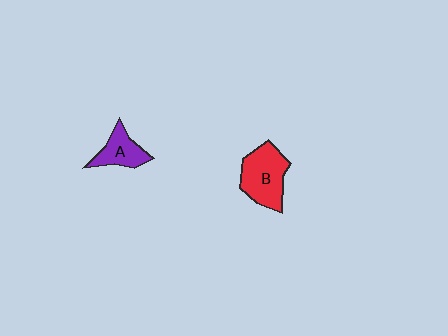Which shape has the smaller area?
Shape A (purple).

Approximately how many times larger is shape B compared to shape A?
Approximately 1.7 times.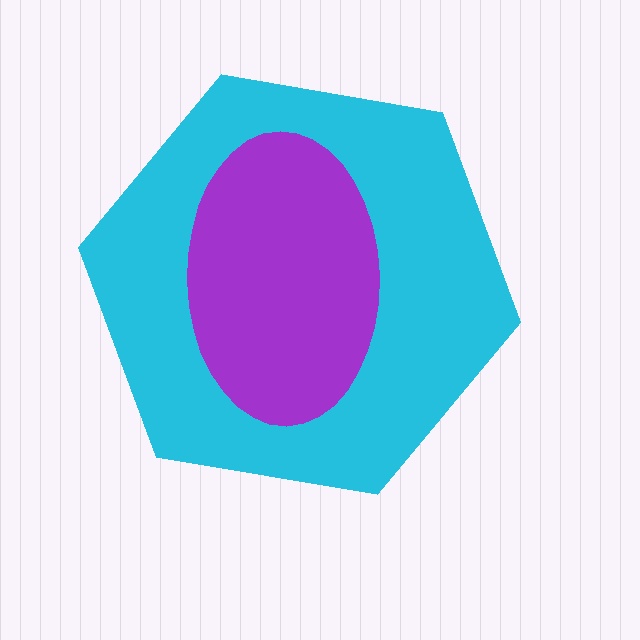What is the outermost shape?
The cyan hexagon.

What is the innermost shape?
The purple ellipse.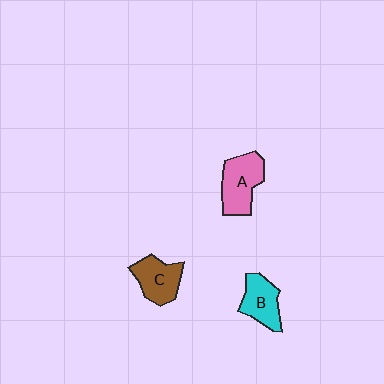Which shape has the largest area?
Shape A (pink).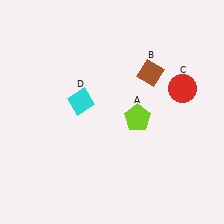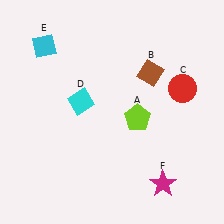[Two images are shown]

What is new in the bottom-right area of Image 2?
A magenta star (F) was added in the bottom-right area of Image 2.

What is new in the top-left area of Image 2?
A cyan diamond (E) was added in the top-left area of Image 2.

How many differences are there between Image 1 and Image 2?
There are 2 differences between the two images.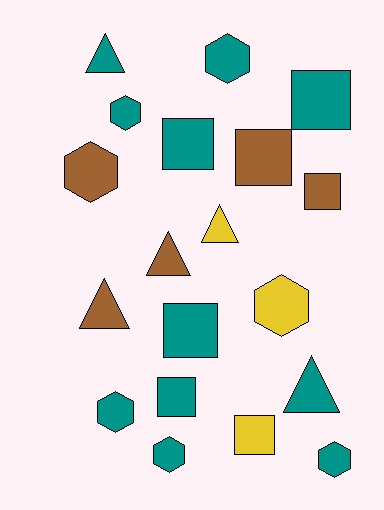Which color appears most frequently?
Teal, with 11 objects.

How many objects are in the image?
There are 19 objects.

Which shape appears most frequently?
Square, with 7 objects.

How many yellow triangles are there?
There is 1 yellow triangle.